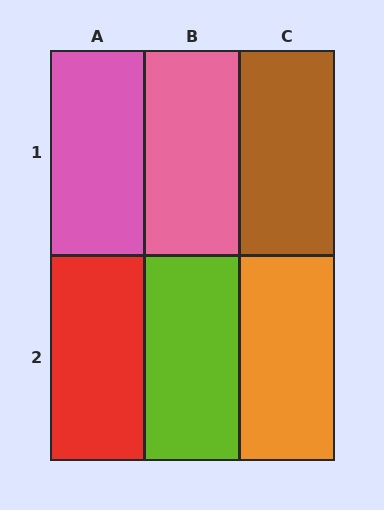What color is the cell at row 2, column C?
Orange.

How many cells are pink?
2 cells are pink.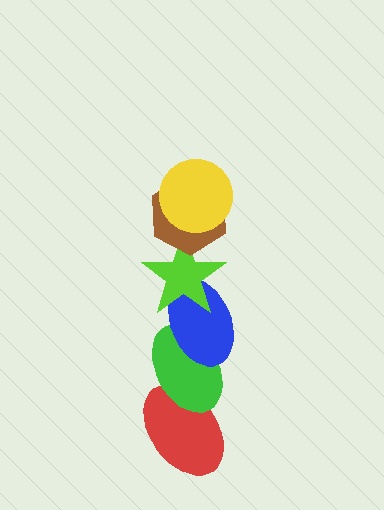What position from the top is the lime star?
The lime star is 3rd from the top.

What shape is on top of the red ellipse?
The green ellipse is on top of the red ellipse.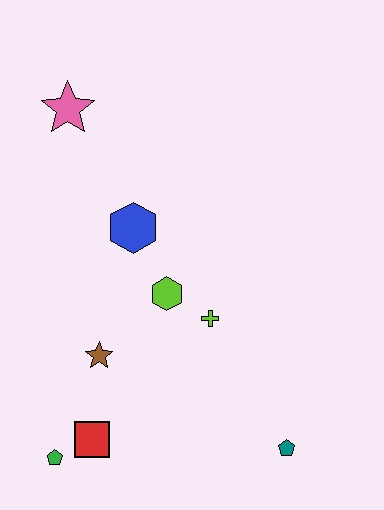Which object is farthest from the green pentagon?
The pink star is farthest from the green pentagon.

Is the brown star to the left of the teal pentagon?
Yes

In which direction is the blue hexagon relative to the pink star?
The blue hexagon is below the pink star.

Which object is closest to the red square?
The green pentagon is closest to the red square.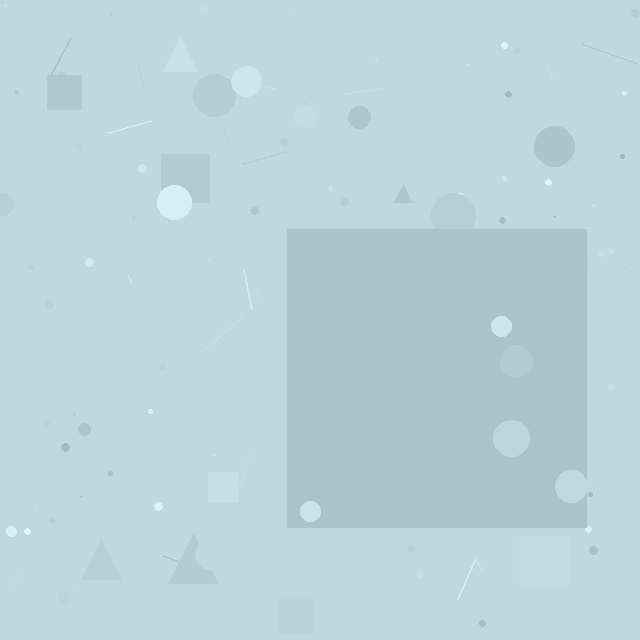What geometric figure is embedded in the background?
A square is embedded in the background.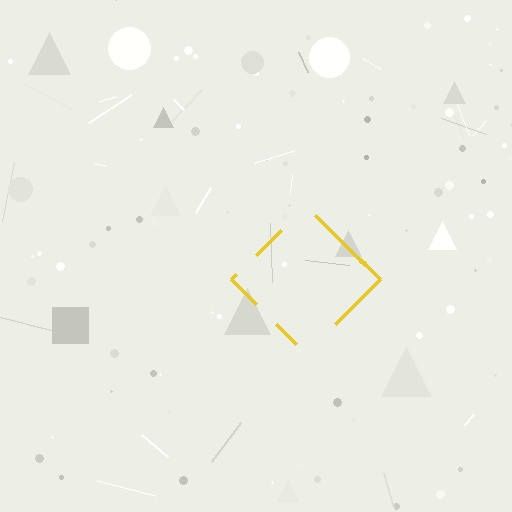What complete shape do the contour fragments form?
The contour fragments form a diamond.